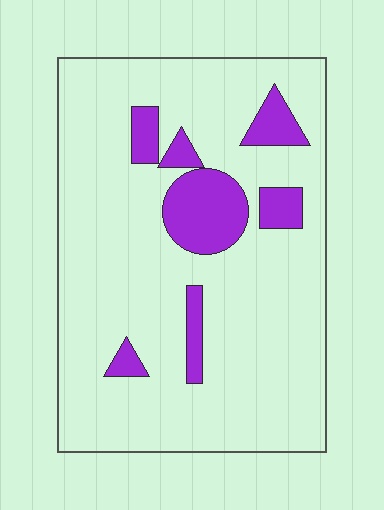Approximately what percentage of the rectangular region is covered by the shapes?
Approximately 15%.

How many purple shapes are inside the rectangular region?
7.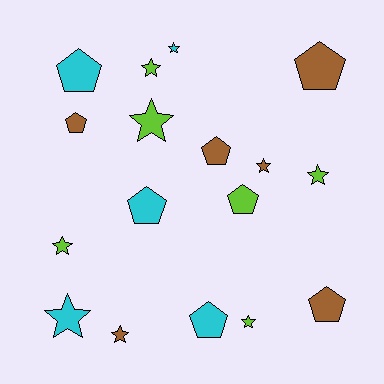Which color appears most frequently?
Brown, with 6 objects.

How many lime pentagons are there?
There is 1 lime pentagon.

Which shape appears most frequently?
Star, with 9 objects.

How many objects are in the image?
There are 17 objects.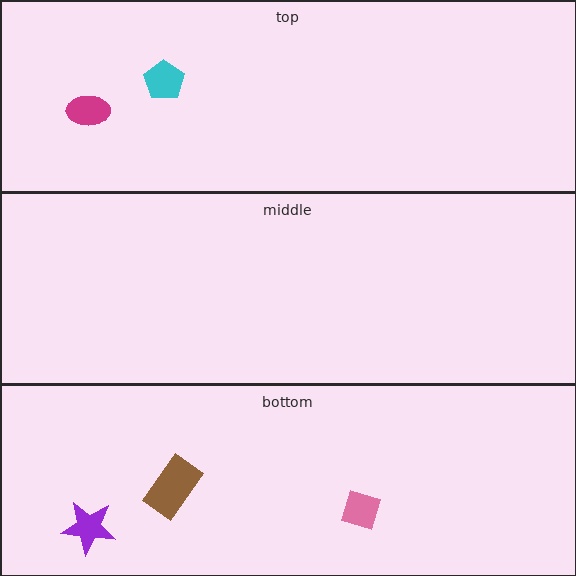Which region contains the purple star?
The bottom region.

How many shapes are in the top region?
2.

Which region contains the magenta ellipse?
The top region.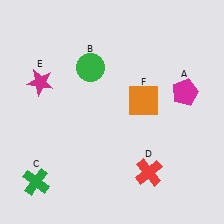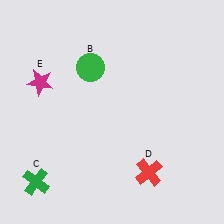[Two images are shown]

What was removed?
The orange square (F), the magenta pentagon (A) were removed in Image 2.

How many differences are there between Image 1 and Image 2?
There are 2 differences between the two images.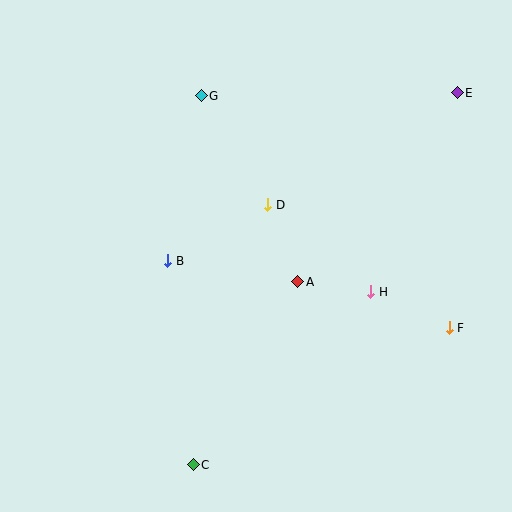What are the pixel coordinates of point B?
Point B is at (168, 261).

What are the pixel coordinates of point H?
Point H is at (371, 292).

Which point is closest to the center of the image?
Point A at (298, 282) is closest to the center.